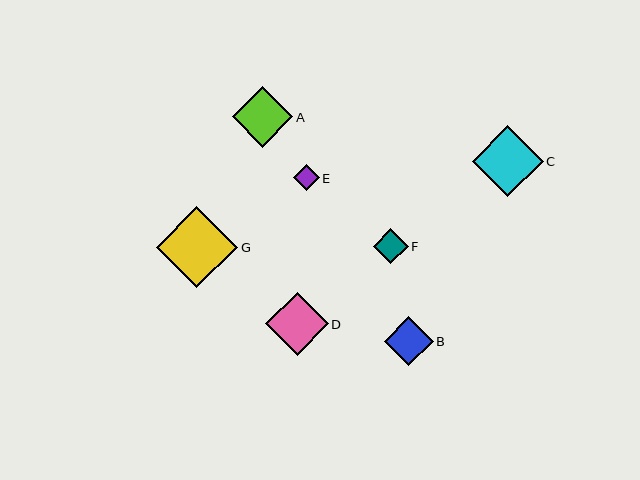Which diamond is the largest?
Diamond G is the largest with a size of approximately 82 pixels.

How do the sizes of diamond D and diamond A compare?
Diamond D and diamond A are approximately the same size.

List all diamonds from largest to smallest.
From largest to smallest: G, C, D, A, B, F, E.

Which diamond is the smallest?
Diamond E is the smallest with a size of approximately 26 pixels.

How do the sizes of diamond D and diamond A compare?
Diamond D and diamond A are approximately the same size.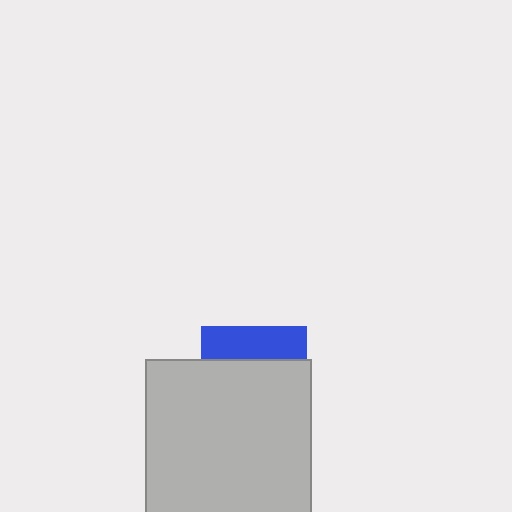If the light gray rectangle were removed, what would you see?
You would see the complete blue square.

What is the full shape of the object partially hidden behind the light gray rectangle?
The partially hidden object is a blue square.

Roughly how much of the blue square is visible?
A small part of it is visible (roughly 32%).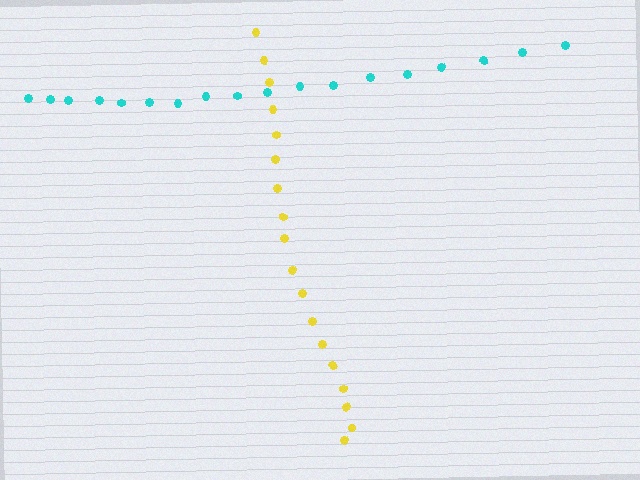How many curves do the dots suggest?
There are 2 distinct paths.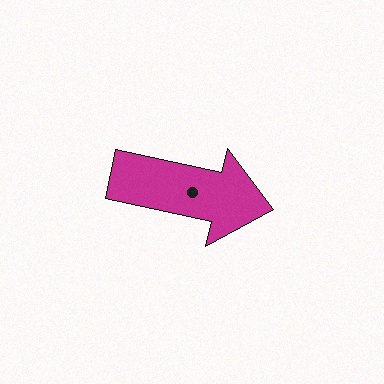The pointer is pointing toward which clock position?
Roughly 3 o'clock.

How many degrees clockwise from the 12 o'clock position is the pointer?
Approximately 102 degrees.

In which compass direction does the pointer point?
East.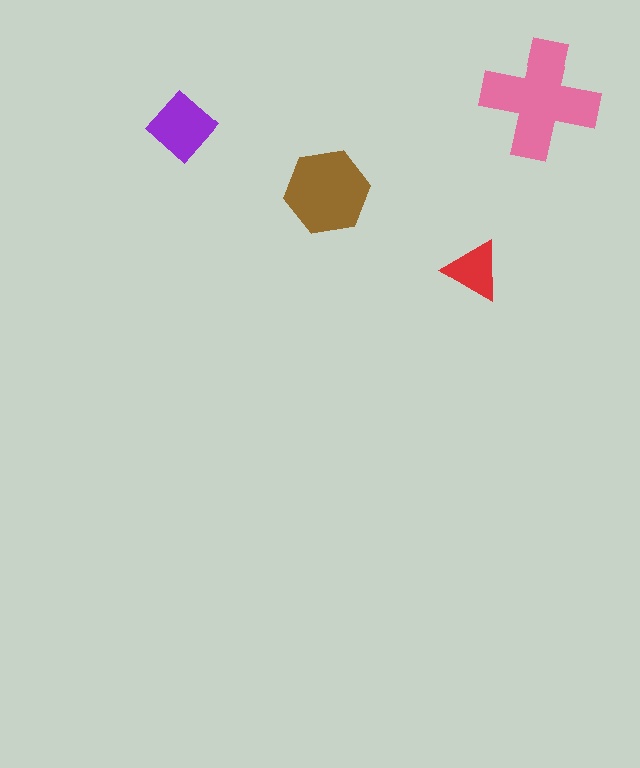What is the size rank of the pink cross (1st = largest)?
1st.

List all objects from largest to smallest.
The pink cross, the brown hexagon, the purple diamond, the red triangle.